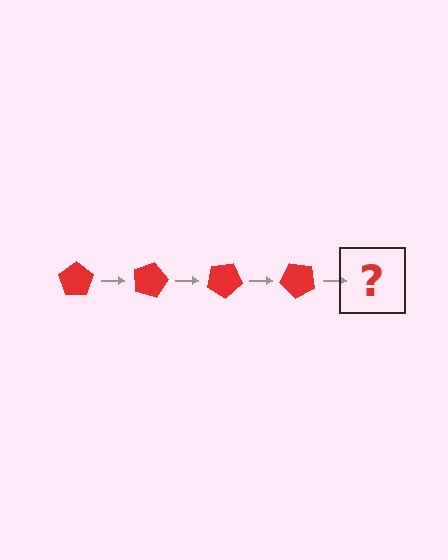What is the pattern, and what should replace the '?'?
The pattern is that the pentagon rotates 15 degrees each step. The '?' should be a red pentagon rotated 60 degrees.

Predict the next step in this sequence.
The next step is a red pentagon rotated 60 degrees.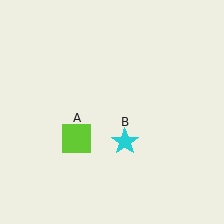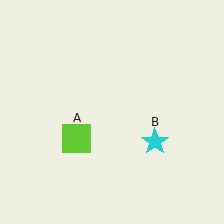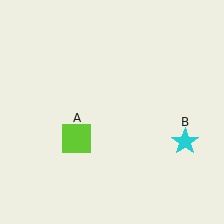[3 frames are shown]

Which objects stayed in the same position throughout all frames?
Lime square (object A) remained stationary.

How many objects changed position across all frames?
1 object changed position: cyan star (object B).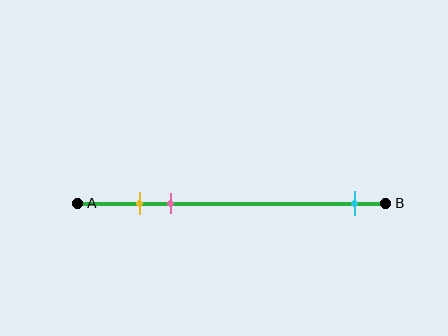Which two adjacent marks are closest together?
The yellow and pink marks are the closest adjacent pair.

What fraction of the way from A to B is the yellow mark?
The yellow mark is approximately 20% (0.2) of the way from A to B.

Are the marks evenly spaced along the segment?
No, the marks are not evenly spaced.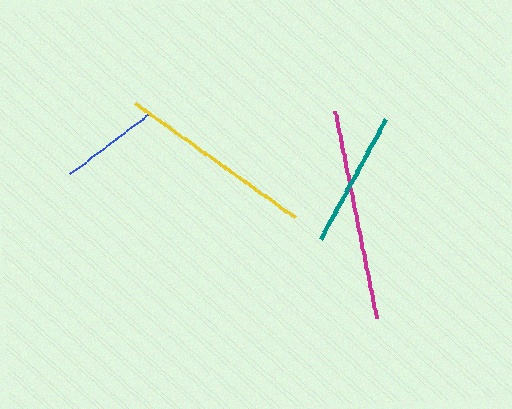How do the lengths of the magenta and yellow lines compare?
The magenta and yellow lines are approximately the same length.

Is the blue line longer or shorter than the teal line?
The teal line is longer than the blue line.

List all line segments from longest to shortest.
From longest to shortest: magenta, yellow, teal, blue.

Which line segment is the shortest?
The blue line is the shortest at approximately 100 pixels.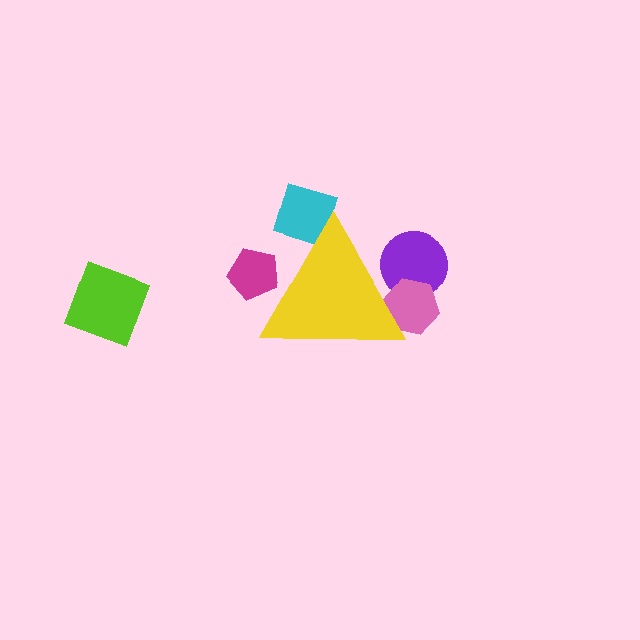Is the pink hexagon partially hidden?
Yes, the pink hexagon is partially hidden behind the yellow triangle.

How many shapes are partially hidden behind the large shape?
4 shapes are partially hidden.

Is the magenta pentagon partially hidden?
Yes, the magenta pentagon is partially hidden behind the yellow triangle.